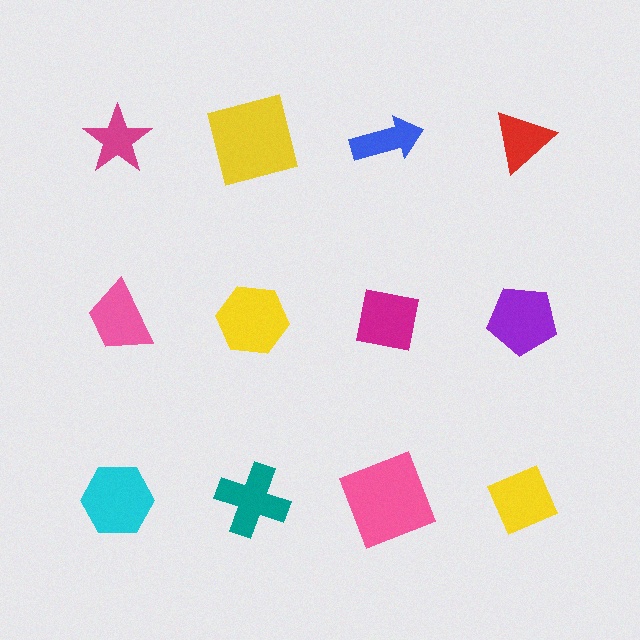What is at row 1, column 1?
A magenta star.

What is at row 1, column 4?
A red triangle.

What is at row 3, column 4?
A yellow diamond.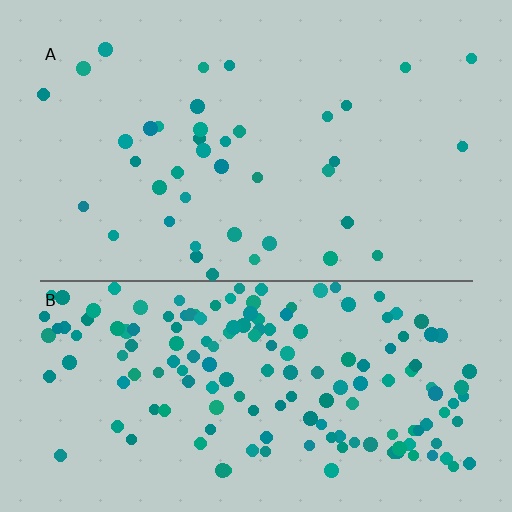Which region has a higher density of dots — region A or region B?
B (the bottom).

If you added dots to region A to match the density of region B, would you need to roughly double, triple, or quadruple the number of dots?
Approximately quadruple.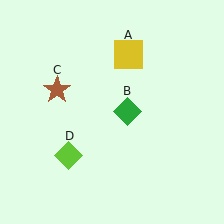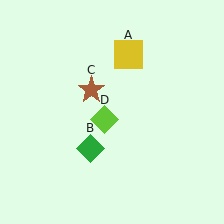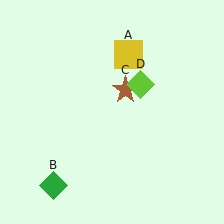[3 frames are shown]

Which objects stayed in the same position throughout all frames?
Yellow square (object A) remained stationary.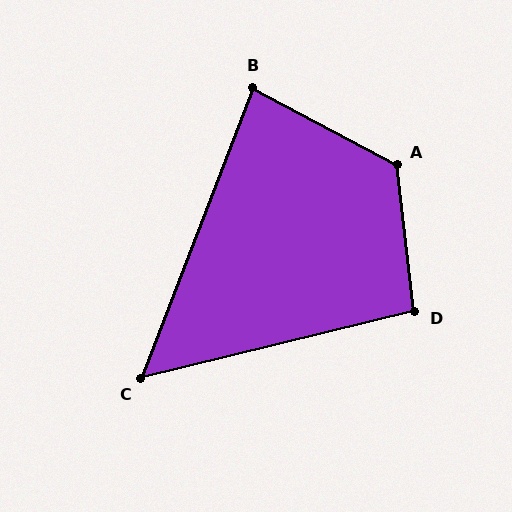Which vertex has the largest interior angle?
A, at approximately 125 degrees.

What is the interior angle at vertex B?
Approximately 83 degrees (acute).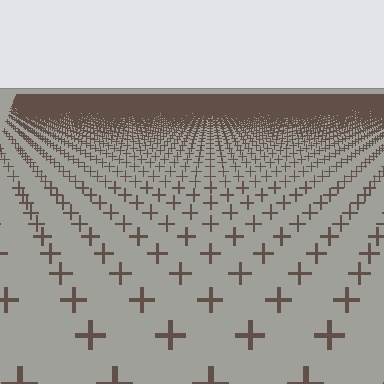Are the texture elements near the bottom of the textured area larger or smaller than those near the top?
Larger. Near the bottom, elements are closer to the viewer and appear at a bigger on-screen size.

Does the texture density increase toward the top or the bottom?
Density increases toward the top.